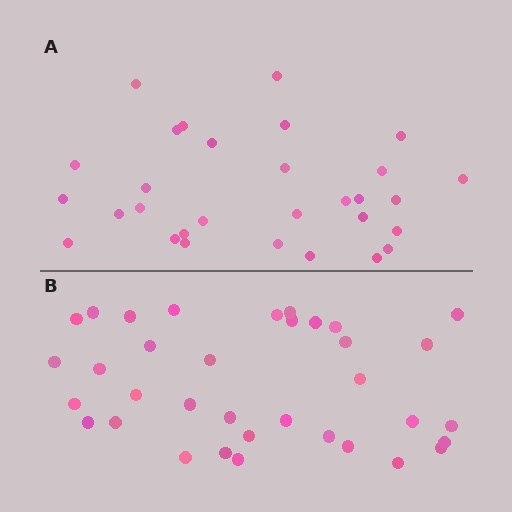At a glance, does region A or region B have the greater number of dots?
Region B (the bottom region) has more dots.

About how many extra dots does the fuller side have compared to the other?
Region B has about 5 more dots than region A.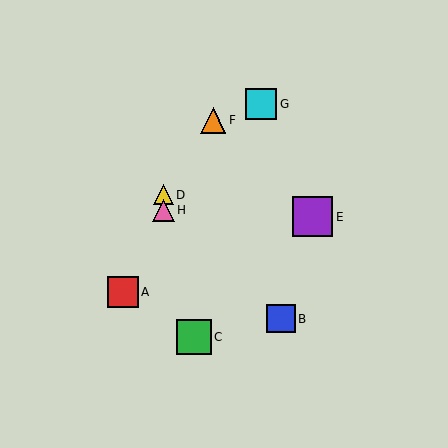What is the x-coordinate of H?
Object H is at x≈163.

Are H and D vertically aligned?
Yes, both are at x≈163.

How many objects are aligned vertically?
2 objects (D, H) are aligned vertically.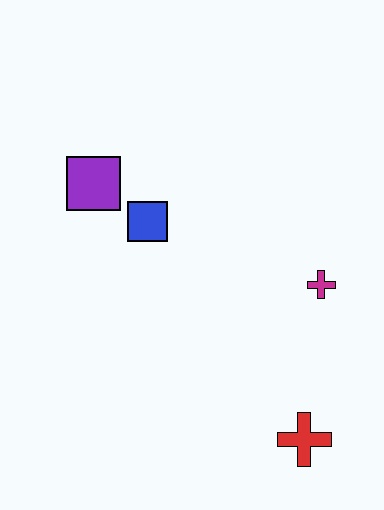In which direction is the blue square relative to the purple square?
The blue square is to the right of the purple square.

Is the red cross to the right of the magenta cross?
No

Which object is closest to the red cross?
The magenta cross is closest to the red cross.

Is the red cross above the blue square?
No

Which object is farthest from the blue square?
The red cross is farthest from the blue square.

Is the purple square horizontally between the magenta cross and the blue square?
No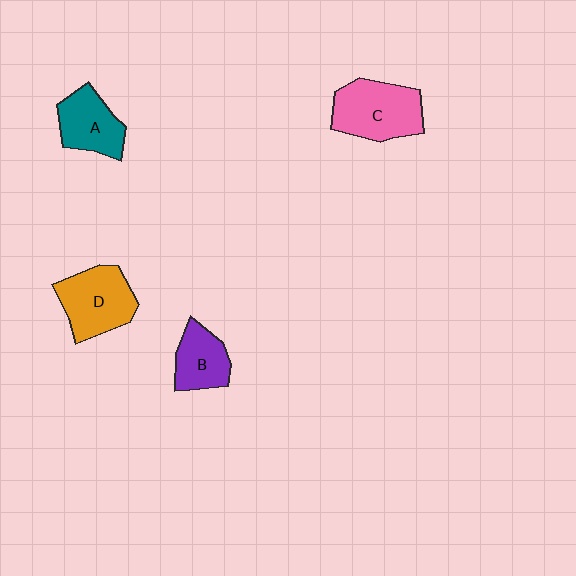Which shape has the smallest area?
Shape B (purple).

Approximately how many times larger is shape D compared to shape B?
Approximately 1.4 times.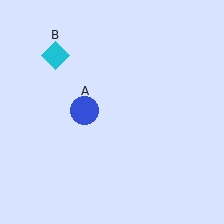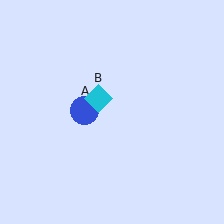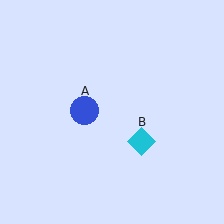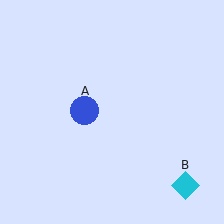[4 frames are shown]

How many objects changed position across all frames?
1 object changed position: cyan diamond (object B).